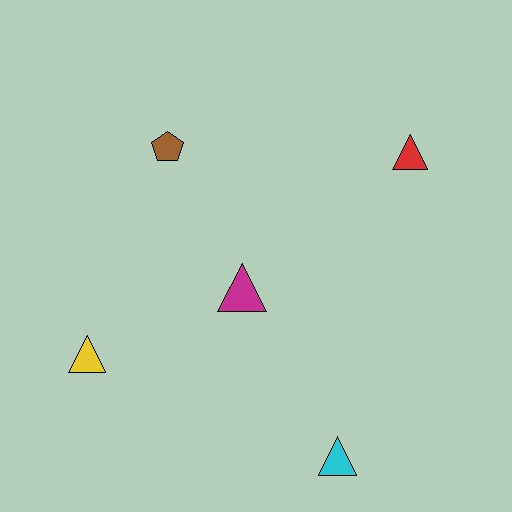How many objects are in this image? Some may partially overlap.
There are 5 objects.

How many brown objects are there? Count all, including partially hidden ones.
There is 1 brown object.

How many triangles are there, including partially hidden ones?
There are 4 triangles.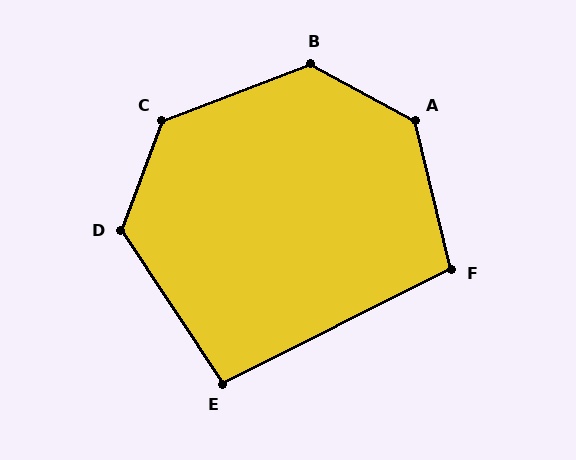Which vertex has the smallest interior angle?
E, at approximately 97 degrees.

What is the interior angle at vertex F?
Approximately 103 degrees (obtuse).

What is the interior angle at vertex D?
Approximately 126 degrees (obtuse).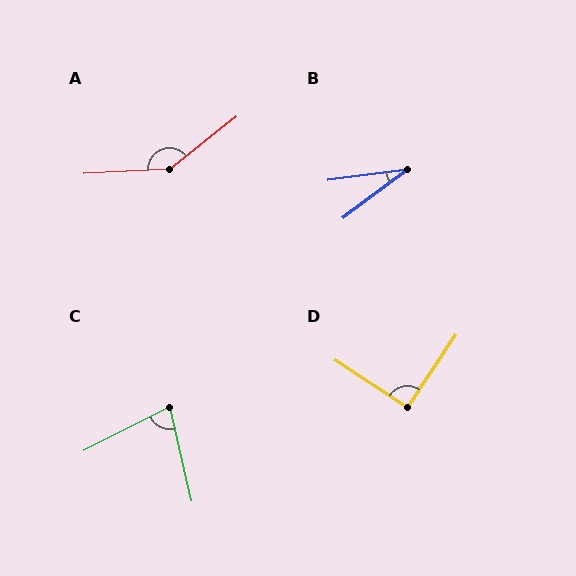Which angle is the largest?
A, at approximately 144 degrees.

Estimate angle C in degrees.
Approximately 76 degrees.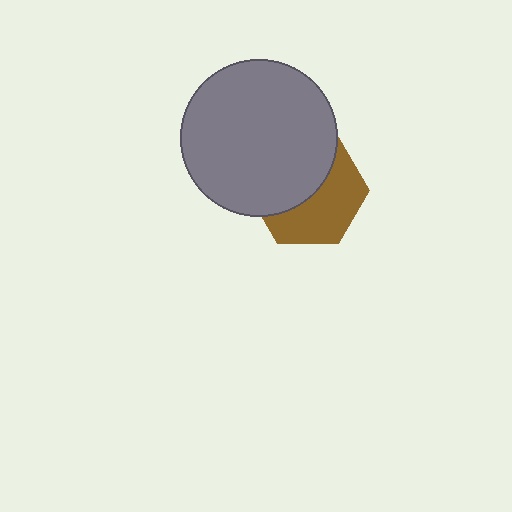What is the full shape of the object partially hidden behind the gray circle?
The partially hidden object is a brown hexagon.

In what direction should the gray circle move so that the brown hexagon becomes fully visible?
The gray circle should move toward the upper-left. That is the shortest direction to clear the overlap and leave the brown hexagon fully visible.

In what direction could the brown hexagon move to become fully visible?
The brown hexagon could move toward the lower-right. That would shift it out from behind the gray circle entirely.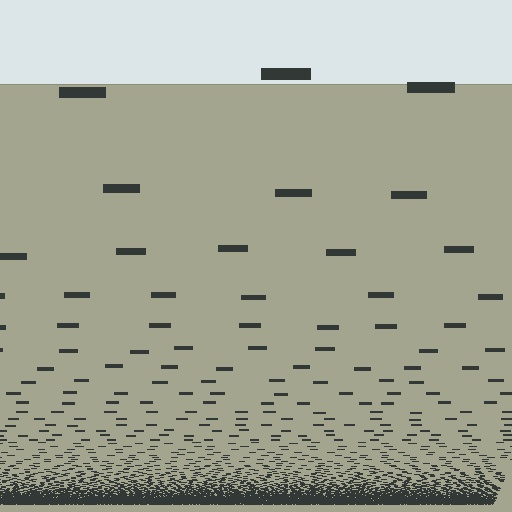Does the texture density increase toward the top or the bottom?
Density increases toward the bottom.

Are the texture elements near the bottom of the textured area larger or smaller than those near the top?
Smaller. The gradient is inverted — elements near the bottom are smaller and denser.